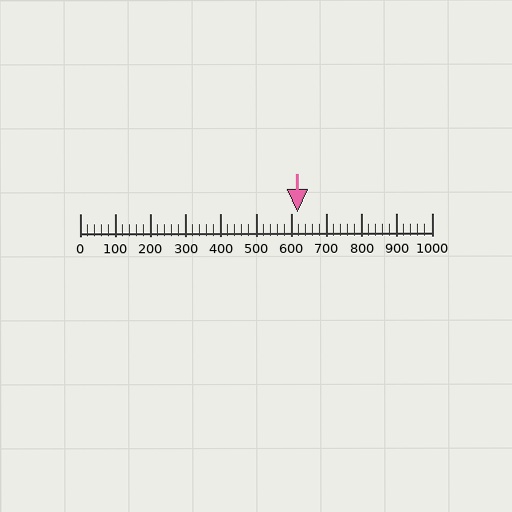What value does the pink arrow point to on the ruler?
The pink arrow points to approximately 618.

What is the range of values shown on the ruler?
The ruler shows values from 0 to 1000.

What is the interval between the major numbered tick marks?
The major tick marks are spaced 100 units apart.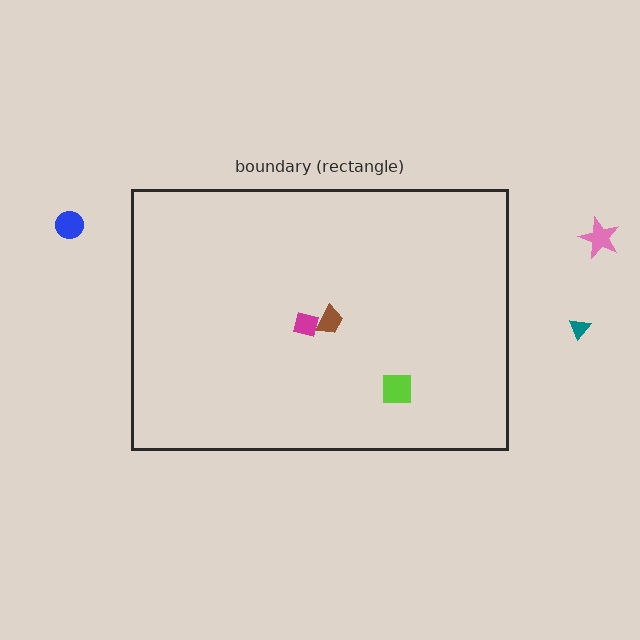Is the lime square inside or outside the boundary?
Inside.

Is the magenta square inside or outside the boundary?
Inside.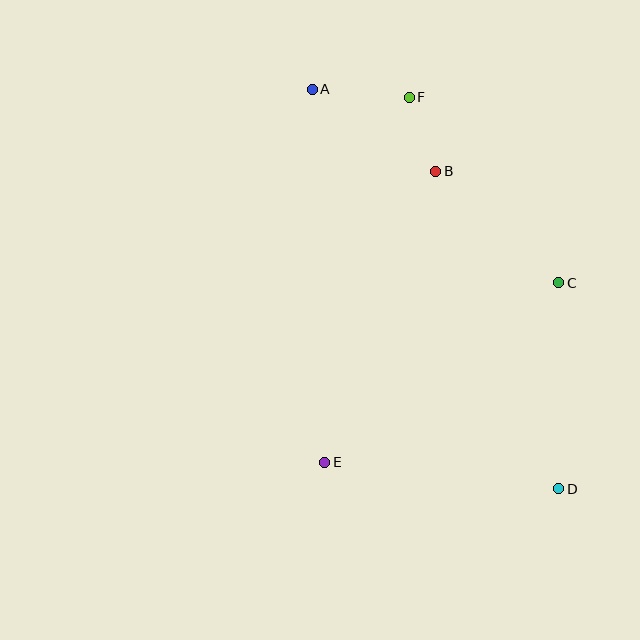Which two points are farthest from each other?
Points A and D are farthest from each other.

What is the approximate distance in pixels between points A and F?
The distance between A and F is approximately 97 pixels.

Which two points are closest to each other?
Points B and F are closest to each other.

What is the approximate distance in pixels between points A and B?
The distance between A and B is approximately 148 pixels.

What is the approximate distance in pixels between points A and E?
The distance between A and E is approximately 373 pixels.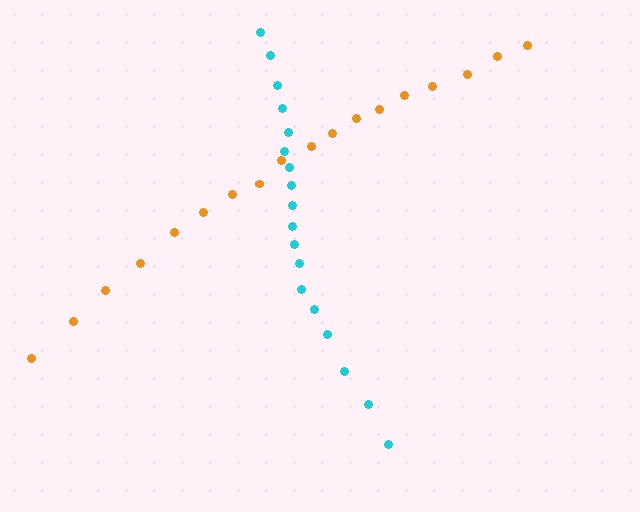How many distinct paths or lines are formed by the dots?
There are 2 distinct paths.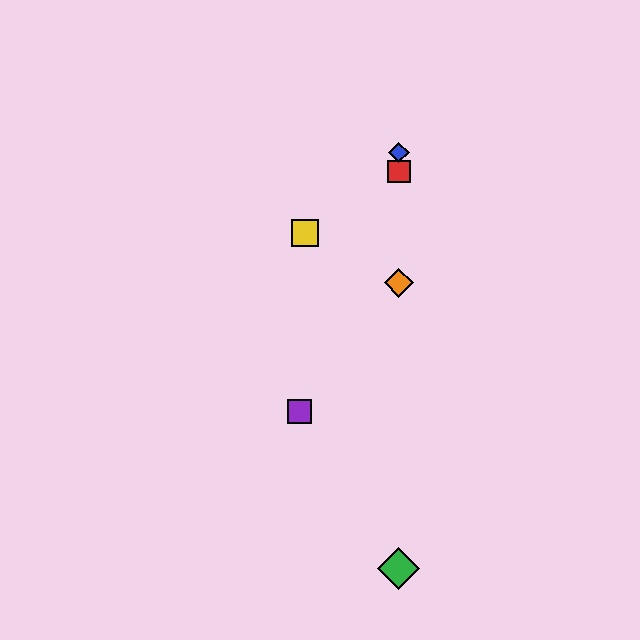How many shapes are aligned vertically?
4 shapes (the red square, the blue diamond, the green diamond, the orange diamond) are aligned vertically.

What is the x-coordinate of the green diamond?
The green diamond is at x≈399.